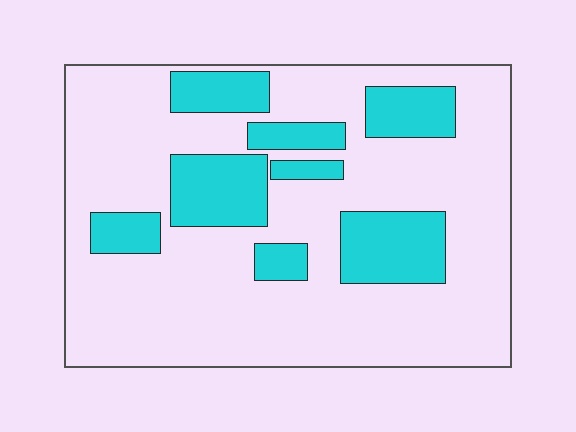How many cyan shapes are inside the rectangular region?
8.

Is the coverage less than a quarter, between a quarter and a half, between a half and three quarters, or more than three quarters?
Less than a quarter.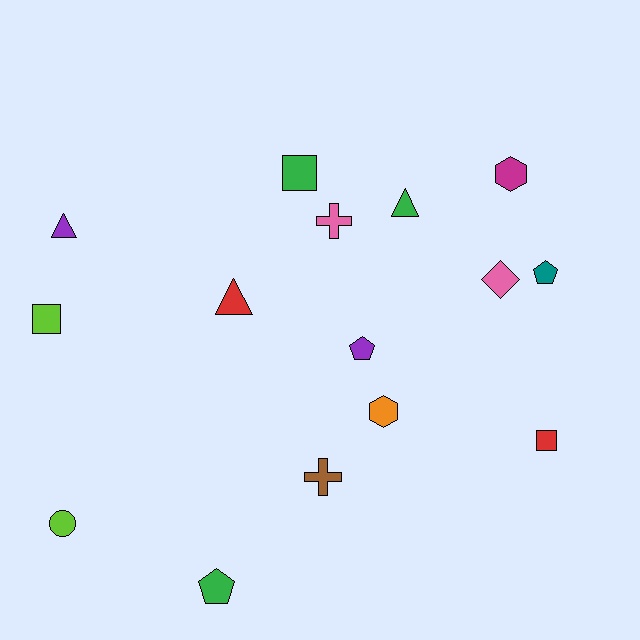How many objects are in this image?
There are 15 objects.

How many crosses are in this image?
There are 2 crosses.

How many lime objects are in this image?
There are 2 lime objects.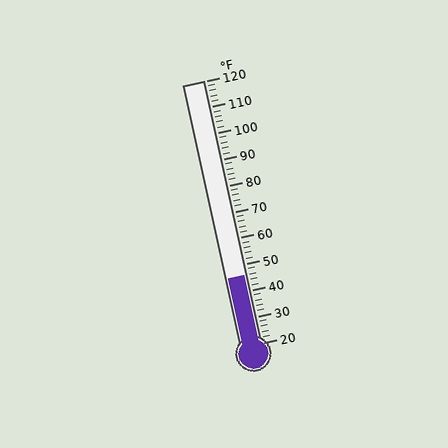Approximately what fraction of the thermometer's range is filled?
The thermometer is filled to approximately 25% of its range.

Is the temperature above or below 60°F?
The temperature is below 60°F.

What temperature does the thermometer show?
The thermometer shows approximately 46°F.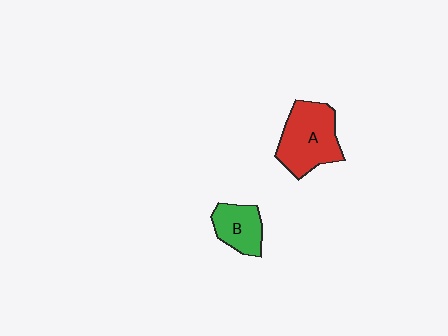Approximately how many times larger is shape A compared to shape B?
Approximately 1.7 times.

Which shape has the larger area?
Shape A (red).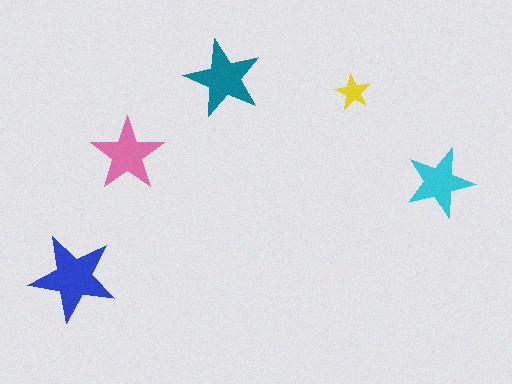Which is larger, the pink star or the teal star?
The teal one.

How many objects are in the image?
There are 5 objects in the image.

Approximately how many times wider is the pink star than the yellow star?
About 2 times wider.